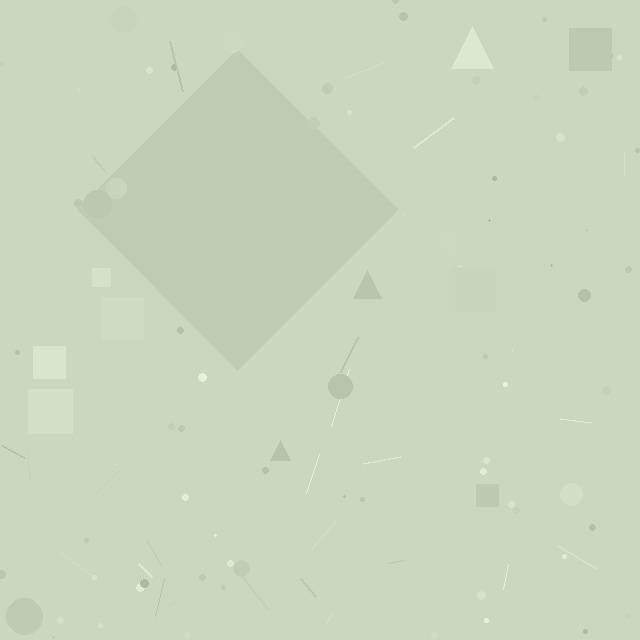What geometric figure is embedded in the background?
A diamond is embedded in the background.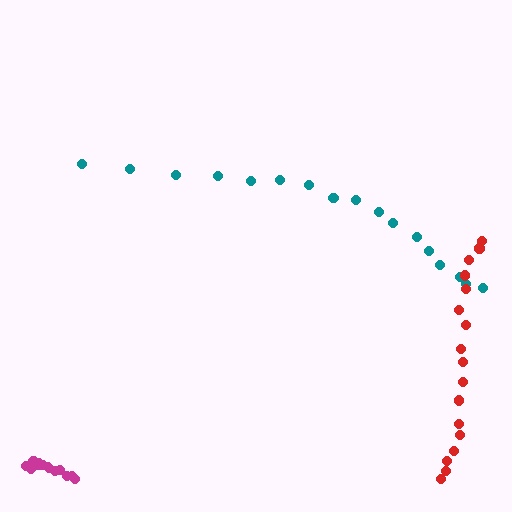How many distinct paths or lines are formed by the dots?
There are 3 distinct paths.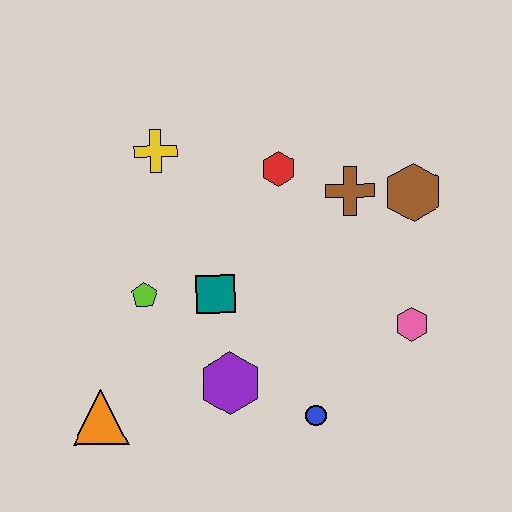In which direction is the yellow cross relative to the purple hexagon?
The yellow cross is above the purple hexagon.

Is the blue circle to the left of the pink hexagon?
Yes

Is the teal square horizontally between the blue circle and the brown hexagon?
No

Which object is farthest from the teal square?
The brown hexagon is farthest from the teal square.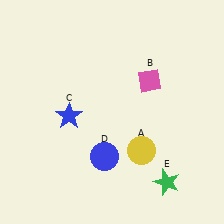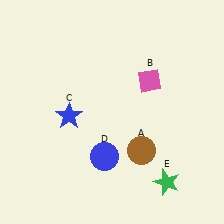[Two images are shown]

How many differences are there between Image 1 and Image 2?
There is 1 difference between the two images.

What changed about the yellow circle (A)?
In Image 1, A is yellow. In Image 2, it changed to brown.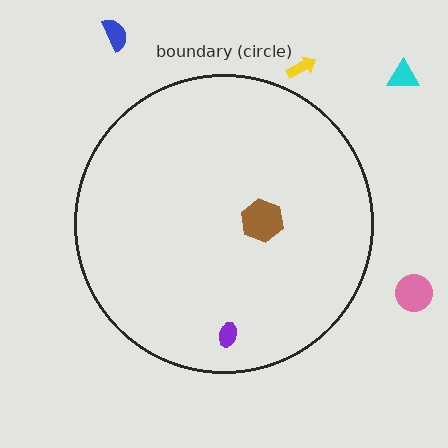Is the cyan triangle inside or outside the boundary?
Outside.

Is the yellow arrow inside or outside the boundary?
Outside.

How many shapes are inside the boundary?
2 inside, 4 outside.